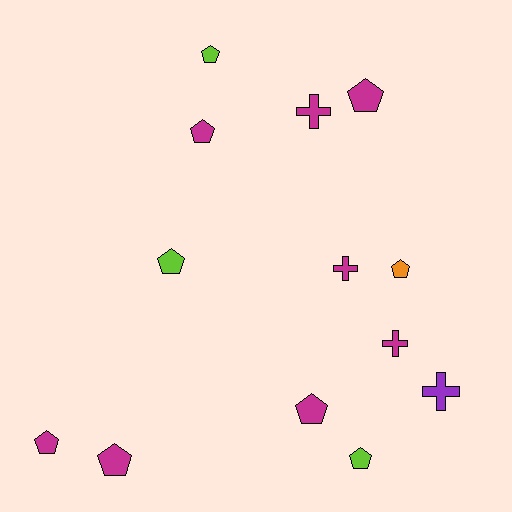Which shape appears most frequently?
Pentagon, with 9 objects.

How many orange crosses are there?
There are no orange crosses.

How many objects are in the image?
There are 13 objects.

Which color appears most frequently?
Magenta, with 8 objects.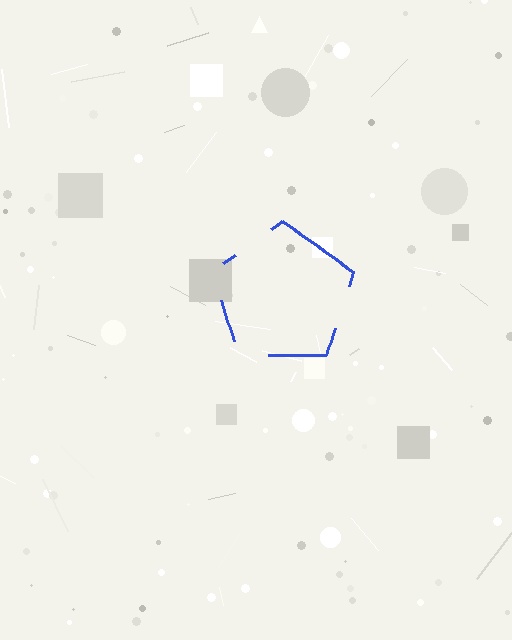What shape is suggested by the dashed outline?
The dashed outline suggests a pentagon.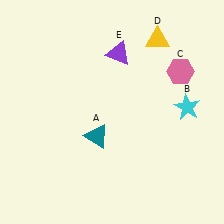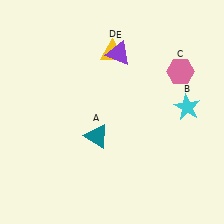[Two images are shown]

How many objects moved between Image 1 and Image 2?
1 object moved between the two images.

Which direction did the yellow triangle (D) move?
The yellow triangle (D) moved left.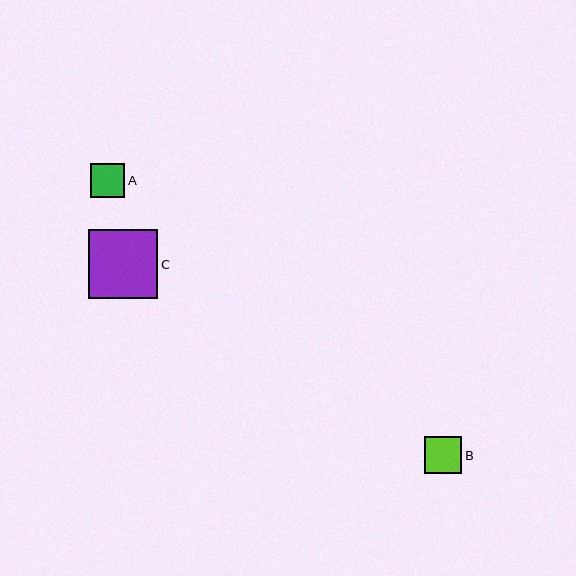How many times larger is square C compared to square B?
Square C is approximately 1.9 times the size of square B.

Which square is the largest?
Square C is the largest with a size of approximately 69 pixels.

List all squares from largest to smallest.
From largest to smallest: C, B, A.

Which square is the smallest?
Square A is the smallest with a size of approximately 34 pixels.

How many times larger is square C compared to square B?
Square C is approximately 1.9 times the size of square B.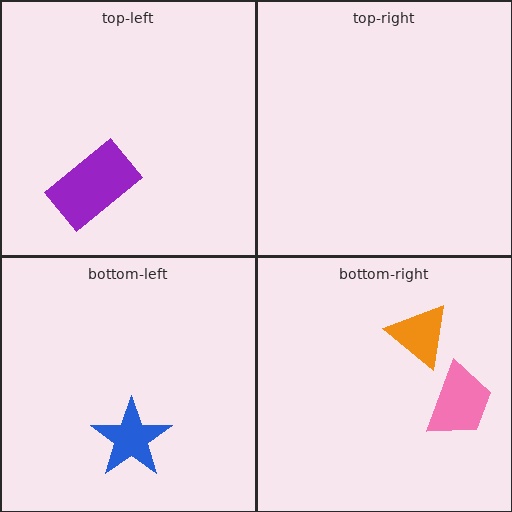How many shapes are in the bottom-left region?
1.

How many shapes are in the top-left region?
1.